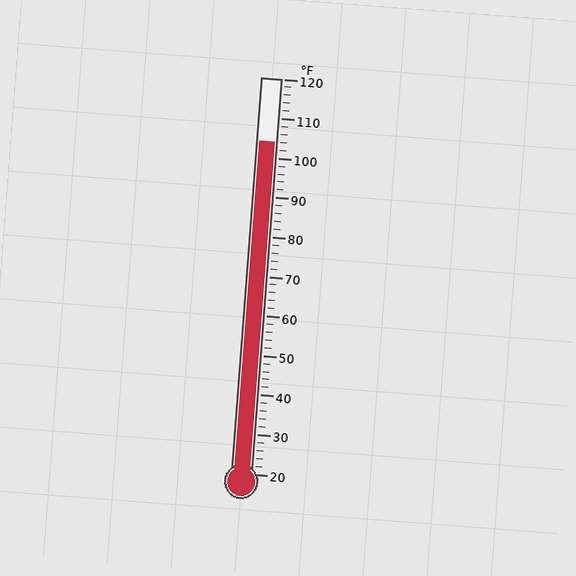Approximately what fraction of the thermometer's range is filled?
The thermometer is filled to approximately 85% of its range.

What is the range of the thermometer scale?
The thermometer scale ranges from 20°F to 120°F.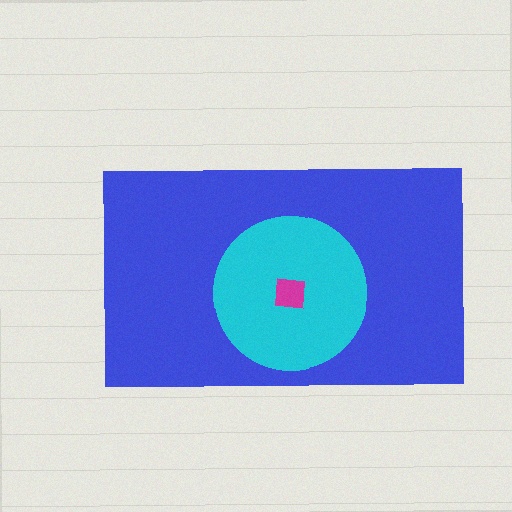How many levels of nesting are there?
3.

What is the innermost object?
The magenta square.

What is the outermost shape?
The blue rectangle.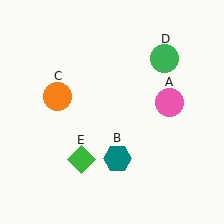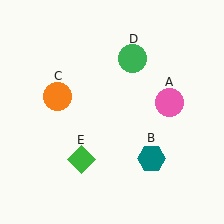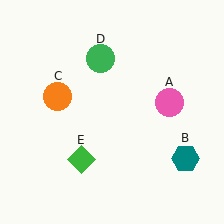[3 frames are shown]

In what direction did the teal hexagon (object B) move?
The teal hexagon (object B) moved right.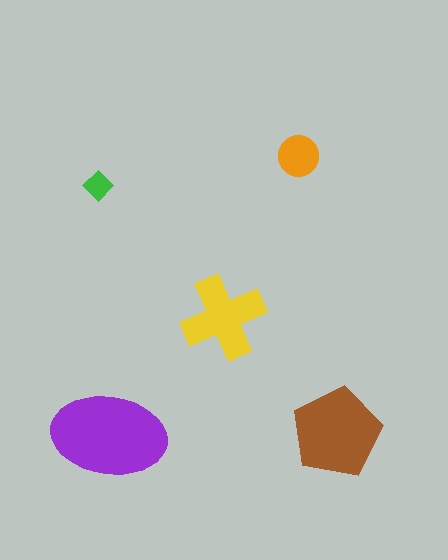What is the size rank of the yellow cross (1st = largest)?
3rd.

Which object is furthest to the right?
The brown pentagon is rightmost.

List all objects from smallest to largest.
The green diamond, the orange circle, the yellow cross, the brown pentagon, the purple ellipse.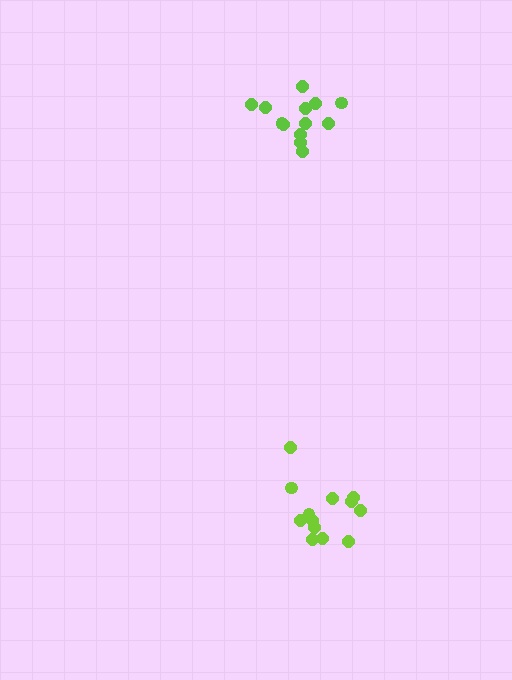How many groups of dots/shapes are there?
There are 2 groups.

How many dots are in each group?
Group 1: 13 dots, Group 2: 13 dots (26 total).